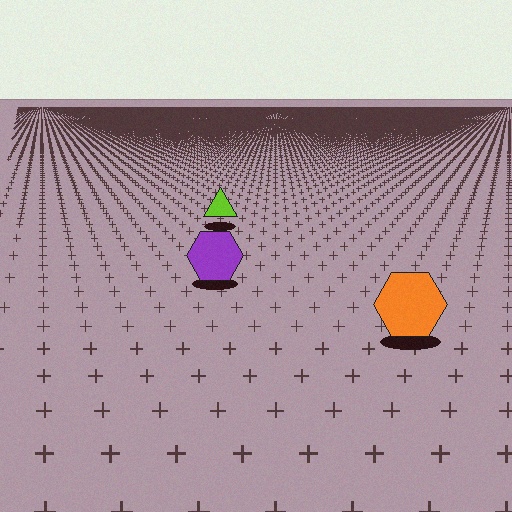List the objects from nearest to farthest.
From nearest to farthest: the orange hexagon, the purple hexagon, the lime triangle.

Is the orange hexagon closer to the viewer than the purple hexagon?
Yes. The orange hexagon is closer — you can tell from the texture gradient: the ground texture is coarser near it.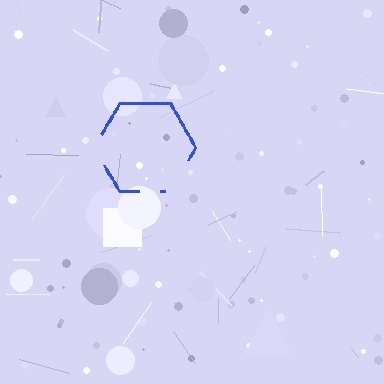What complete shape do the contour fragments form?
The contour fragments form a hexagon.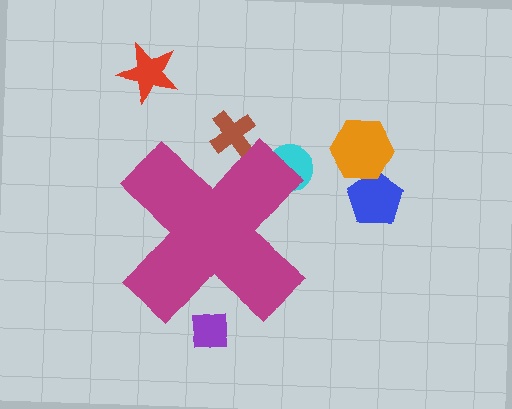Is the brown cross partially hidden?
Yes, the brown cross is partially hidden behind the magenta cross.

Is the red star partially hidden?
No, the red star is fully visible.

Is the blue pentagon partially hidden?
No, the blue pentagon is fully visible.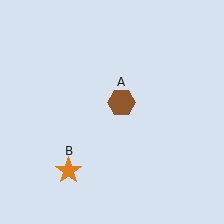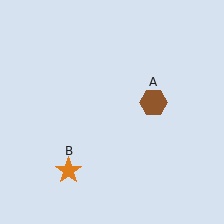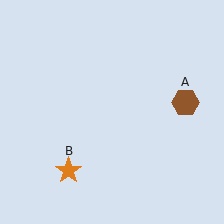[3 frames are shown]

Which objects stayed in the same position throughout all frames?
Orange star (object B) remained stationary.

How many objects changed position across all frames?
1 object changed position: brown hexagon (object A).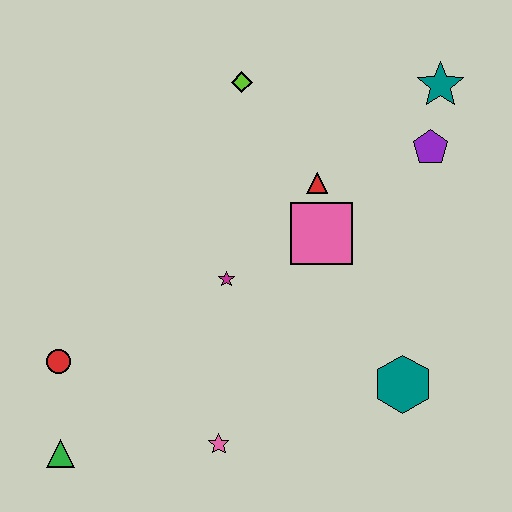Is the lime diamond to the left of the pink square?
Yes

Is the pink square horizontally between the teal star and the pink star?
Yes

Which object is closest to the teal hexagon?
The pink square is closest to the teal hexagon.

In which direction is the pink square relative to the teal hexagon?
The pink square is above the teal hexagon.